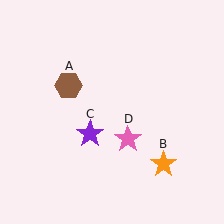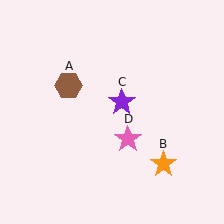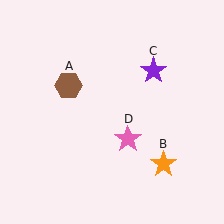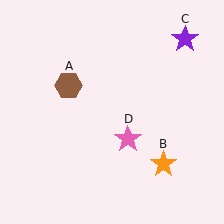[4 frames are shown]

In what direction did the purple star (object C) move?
The purple star (object C) moved up and to the right.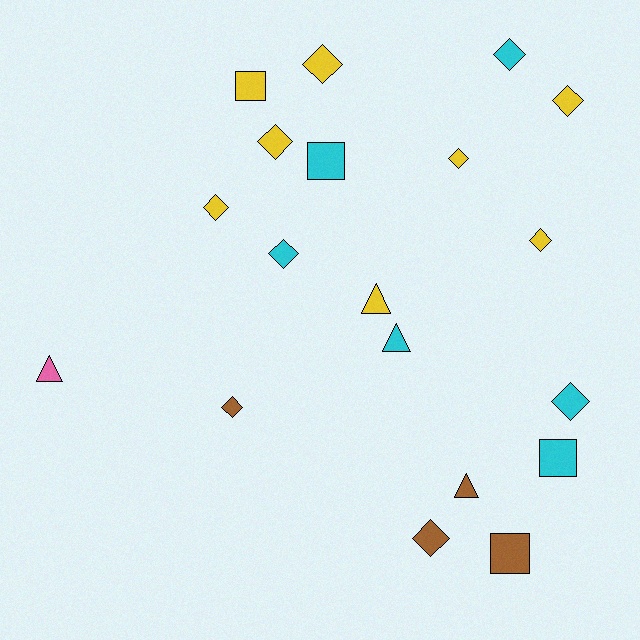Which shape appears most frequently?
Diamond, with 11 objects.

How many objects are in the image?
There are 19 objects.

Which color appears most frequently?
Yellow, with 8 objects.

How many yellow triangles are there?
There is 1 yellow triangle.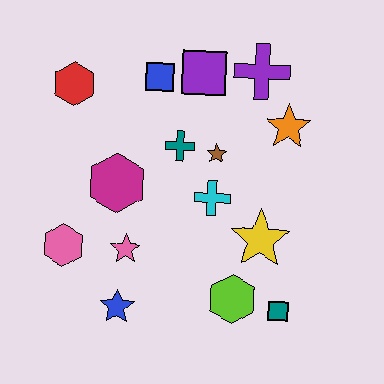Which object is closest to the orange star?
The purple cross is closest to the orange star.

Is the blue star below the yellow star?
Yes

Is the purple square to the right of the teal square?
No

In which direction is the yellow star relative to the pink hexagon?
The yellow star is to the right of the pink hexagon.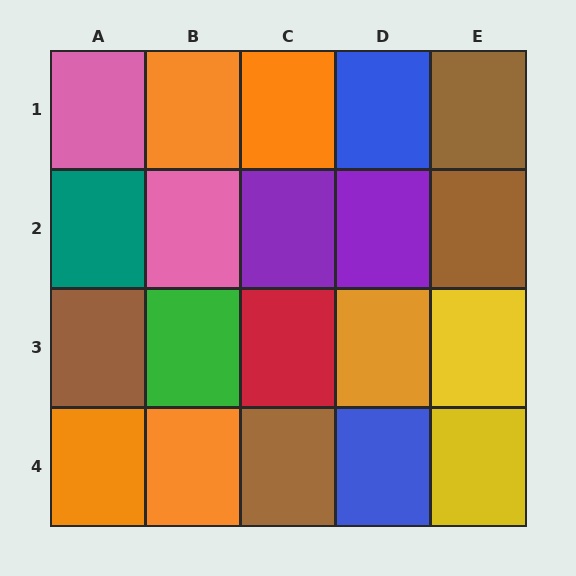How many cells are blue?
2 cells are blue.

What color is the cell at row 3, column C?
Red.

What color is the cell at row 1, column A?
Pink.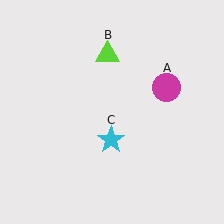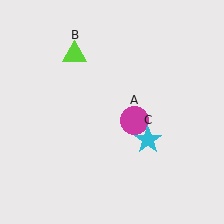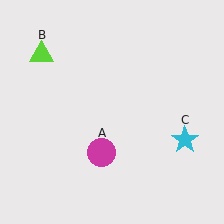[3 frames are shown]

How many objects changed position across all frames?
3 objects changed position: magenta circle (object A), lime triangle (object B), cyan star (object C).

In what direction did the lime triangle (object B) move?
The lime triangle (object B) moved left.